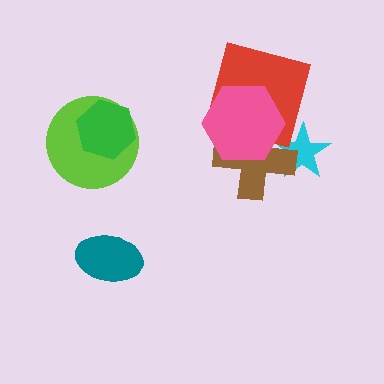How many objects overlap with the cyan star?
1 object overlaps with the cyan star.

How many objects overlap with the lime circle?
1 object overlaps with the lime circle.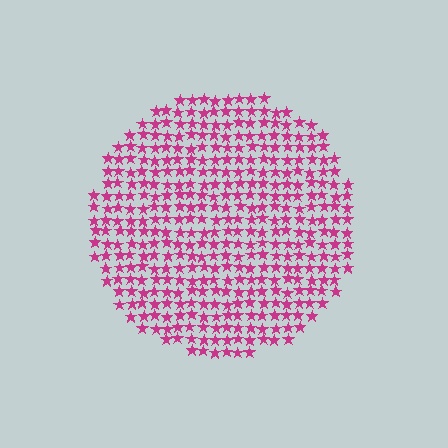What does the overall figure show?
The overall figure shows a circle.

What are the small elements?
The small elements are stars.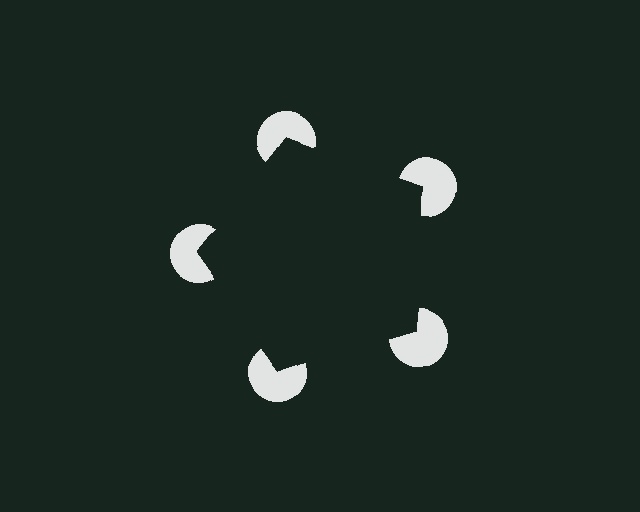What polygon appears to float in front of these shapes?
An illusory pentagon — its edges are inferred from the aligned wedge cuts in the pac-man discs, not physically drawn.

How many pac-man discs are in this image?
There are 5 — one at each vertex of the illusory pentagon.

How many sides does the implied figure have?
5 sides.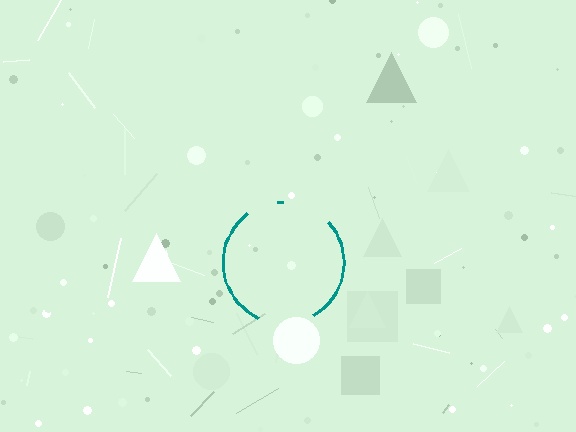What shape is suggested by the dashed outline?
The dashed outline suggests a circle.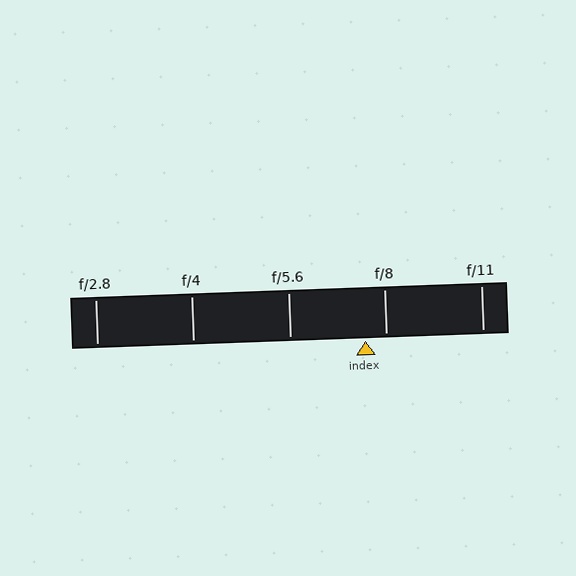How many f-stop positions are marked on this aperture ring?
There are 5 f-stop positions marked.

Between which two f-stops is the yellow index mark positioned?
The index mark is between f/5.6 and f/8.